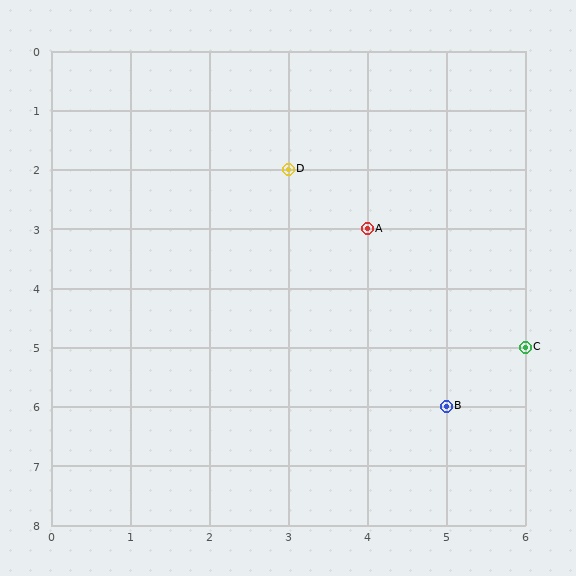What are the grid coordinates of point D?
Point D is at grid coordinates (3, 2).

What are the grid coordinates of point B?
Point B is at grid coordinates (5, 6).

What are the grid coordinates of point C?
Point C is at grid coordinates (6, 5).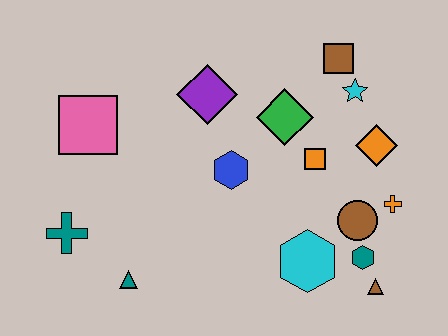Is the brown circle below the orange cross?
Yes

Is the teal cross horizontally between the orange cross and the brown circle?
No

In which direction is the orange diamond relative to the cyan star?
The orange diamond is below the cyan star.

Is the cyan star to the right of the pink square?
Yes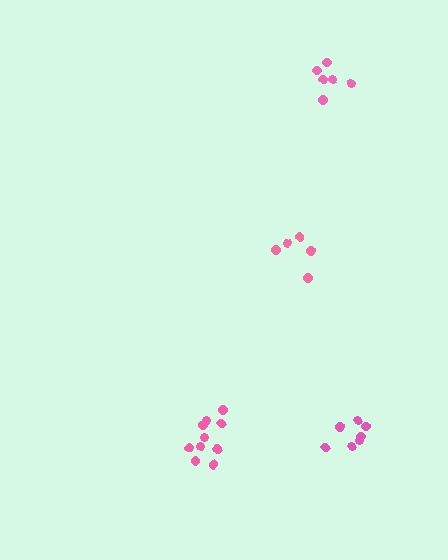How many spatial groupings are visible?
There are 4 spatial groupings.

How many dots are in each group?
Group 1: 6 dots, Group 2: 10 dots, Group 3: 7 dots, Group 4: 5 dots (28 total).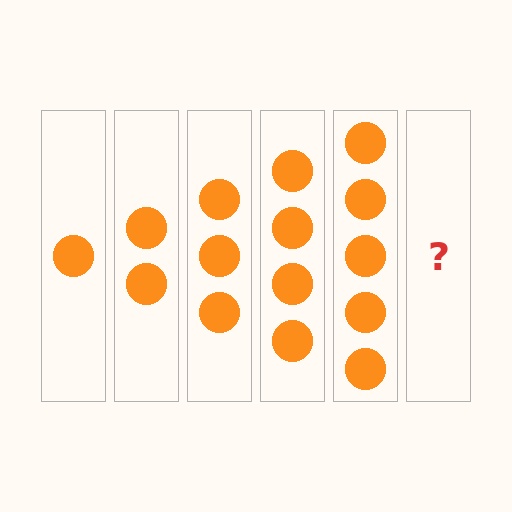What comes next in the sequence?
The next element should be 6 circles.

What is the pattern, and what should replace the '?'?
The pattern is that each step adds one more circle. The '?' should be 6 circles.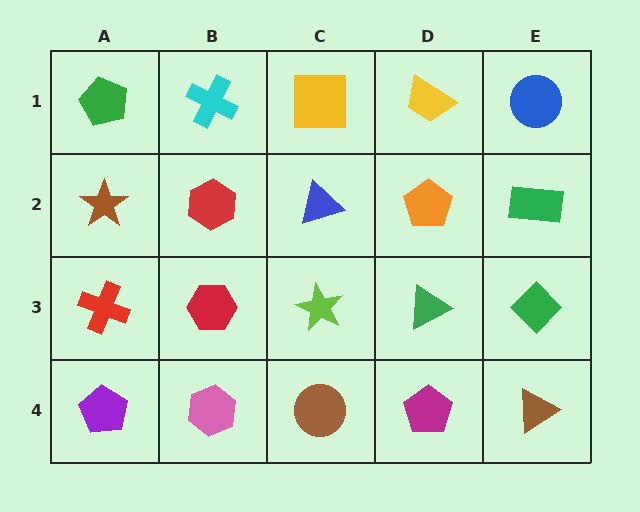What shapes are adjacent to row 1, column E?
A green rectangle (row 2, column E), a yellow trapezoid (row 1, column D).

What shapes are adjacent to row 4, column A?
A red cross (row 3, column A), a pink hexagon (row 4, column B).